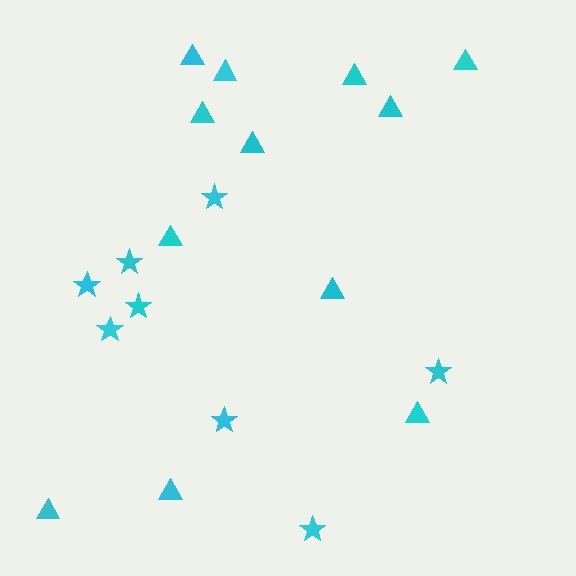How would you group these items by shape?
There are 2 groups: one group of stars (8) and one group of triangles (12).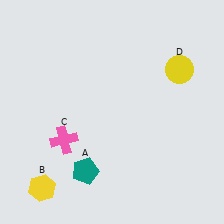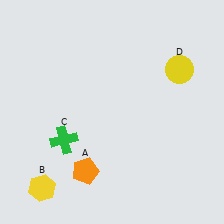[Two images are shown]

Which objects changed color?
A changed from teal to orange. C changed from pink to green.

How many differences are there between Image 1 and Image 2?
There are 2 differences between the two images.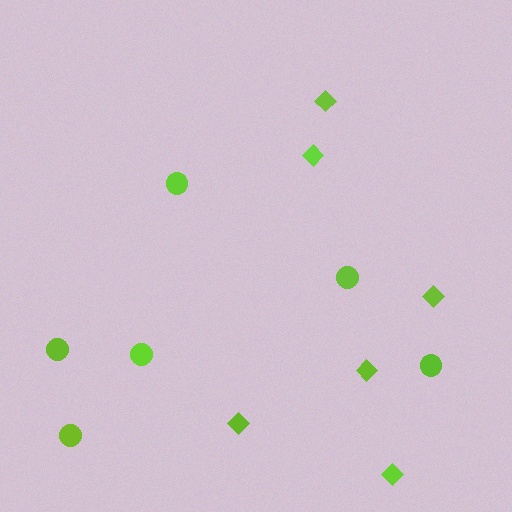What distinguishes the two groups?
There are 2 groups: one group of circles (6) and one group of diamonds (6).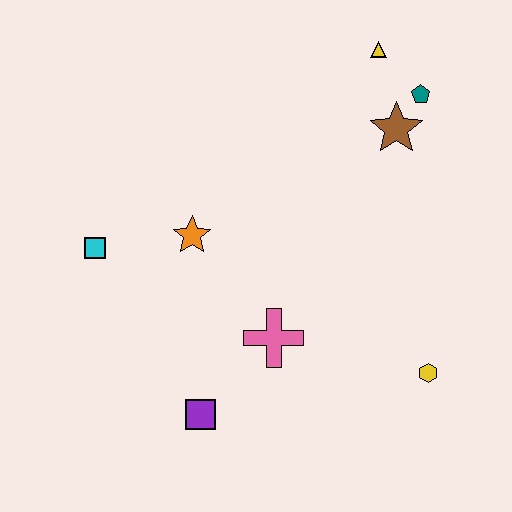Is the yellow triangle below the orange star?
No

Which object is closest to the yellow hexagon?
The pink cross is closest to the yellow hexagon.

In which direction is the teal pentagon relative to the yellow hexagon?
The teal pentagon is above the yellow hexagon.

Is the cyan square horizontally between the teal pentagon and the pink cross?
No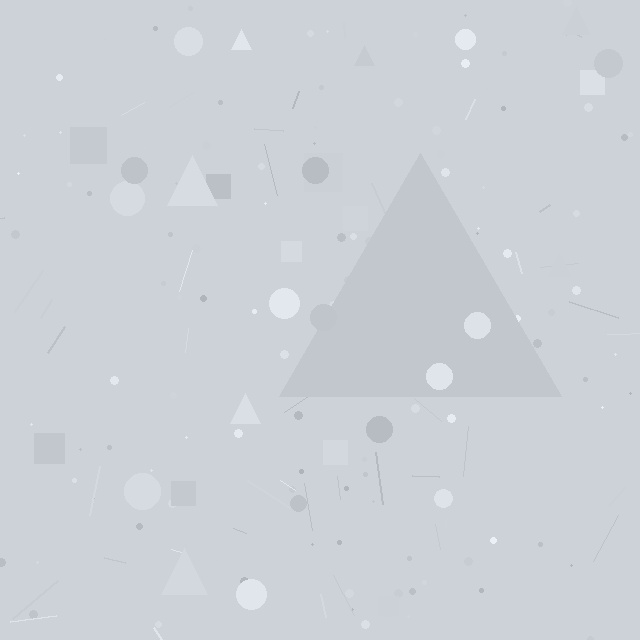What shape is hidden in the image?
A triangle is hidden in the image.